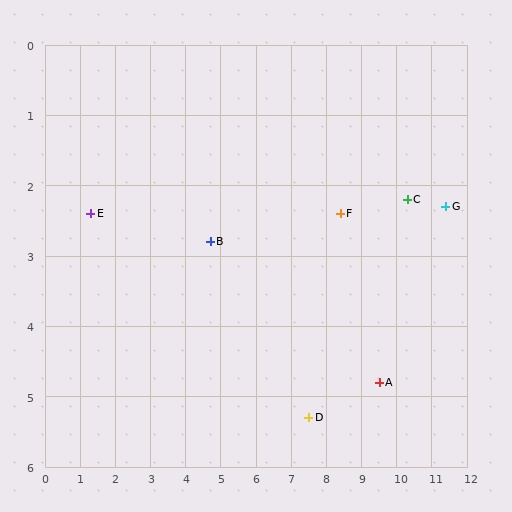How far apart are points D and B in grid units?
Points D and B are about 3.8 grid units apart.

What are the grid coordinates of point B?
Point B is at approximately (4.7, 2.8).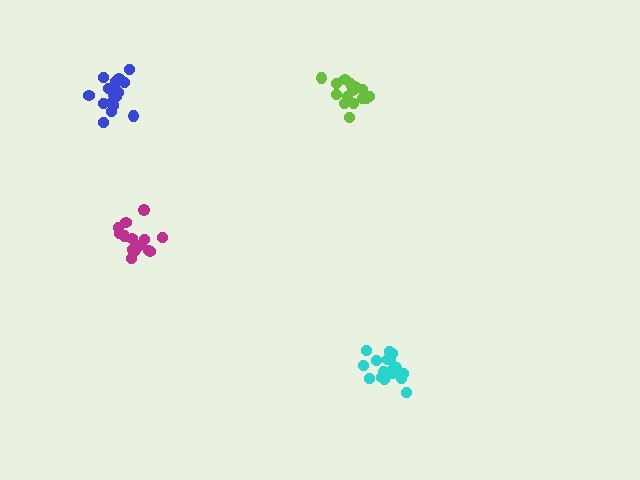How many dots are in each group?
Group 1: 17 dots, Group 2: 16 dots, Group 3: 20 dots, Group 4: 18 dots (71 total).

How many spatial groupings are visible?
There are 4 spatial groupings.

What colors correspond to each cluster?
The clusters are colored: lime, magenta, cyan, blue.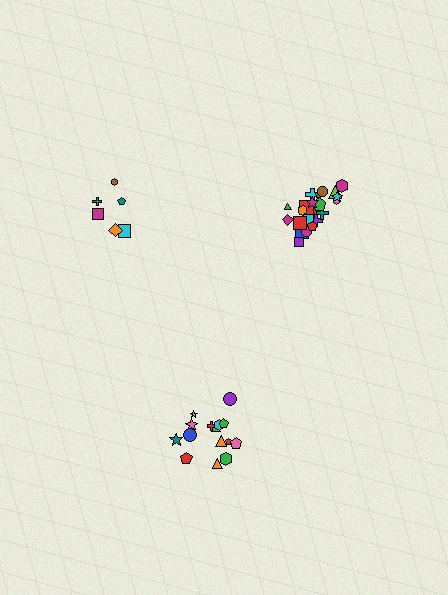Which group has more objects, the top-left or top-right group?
The top-right group.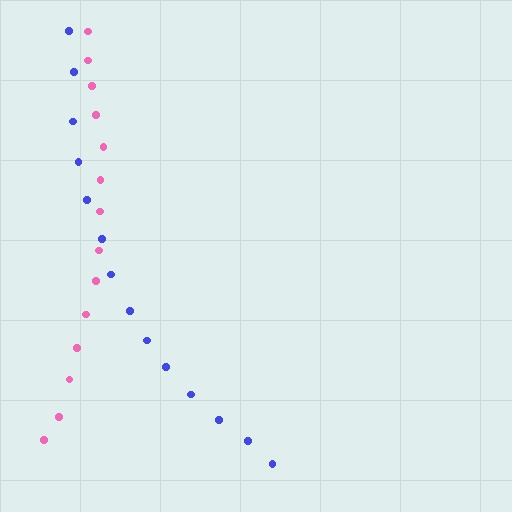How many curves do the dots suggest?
There are 2 distinct paths.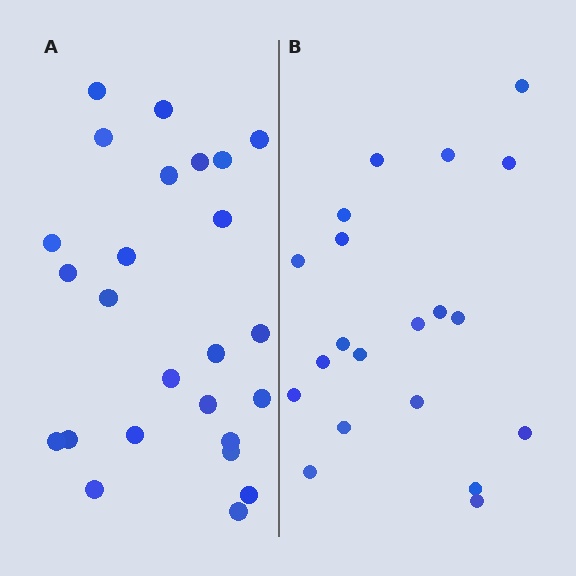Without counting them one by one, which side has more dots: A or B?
Region A (the left region) has more dots.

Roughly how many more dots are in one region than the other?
Region A has about 5 more dots than region B.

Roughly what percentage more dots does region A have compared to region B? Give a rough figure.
About 25% more.